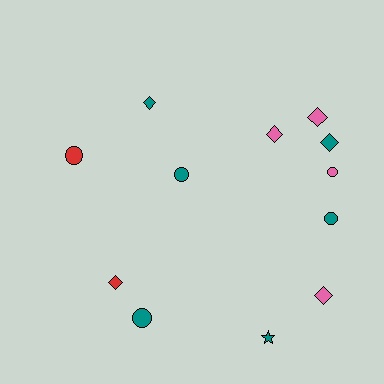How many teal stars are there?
There is 1 teal star.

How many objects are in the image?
There are 12 objects.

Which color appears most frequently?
Teal, with 6 objects.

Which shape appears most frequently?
Diamond, with 6 objects.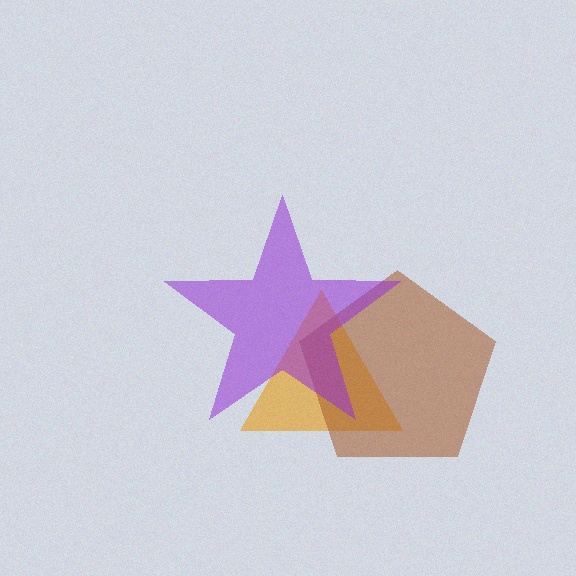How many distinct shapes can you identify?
There are 3 distinct shapes: an orange triangle, a brown pentagon, a purple star.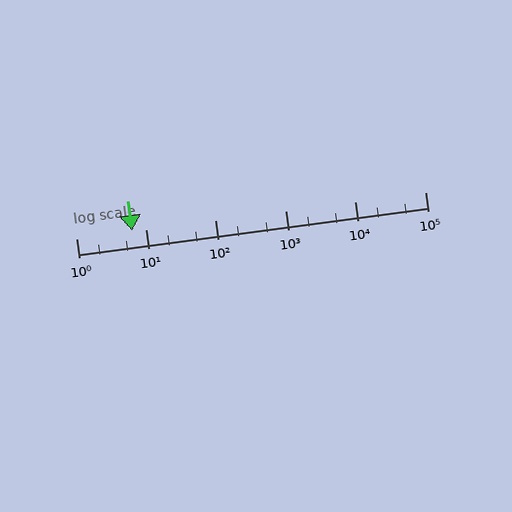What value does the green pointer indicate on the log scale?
The pointer indicates approximately 6.4.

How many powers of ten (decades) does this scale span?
The scale spans 5 decades, from 1 to 100000.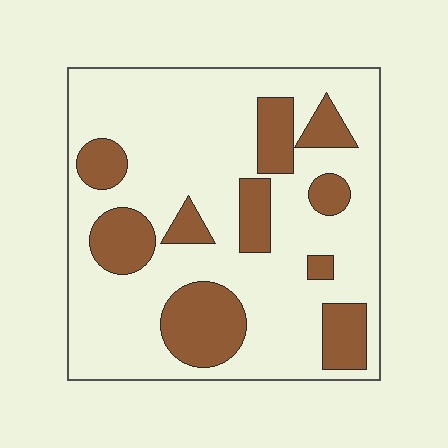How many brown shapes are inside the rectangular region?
10.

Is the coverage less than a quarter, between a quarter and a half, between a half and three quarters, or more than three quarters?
Between a quarter and a half.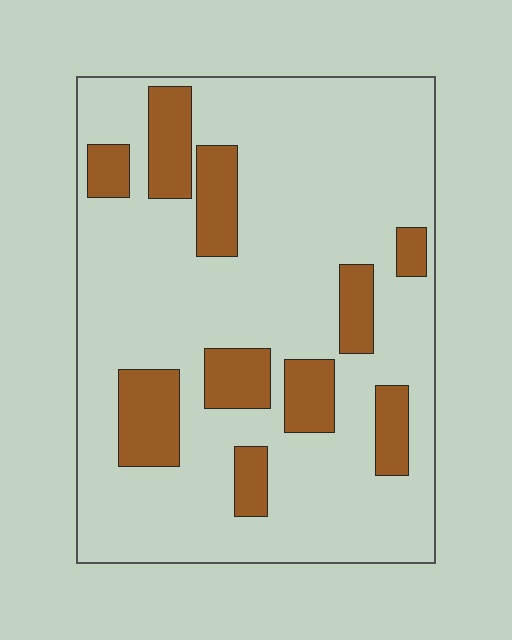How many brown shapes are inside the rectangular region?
10.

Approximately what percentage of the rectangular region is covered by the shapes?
Approximately 20%.